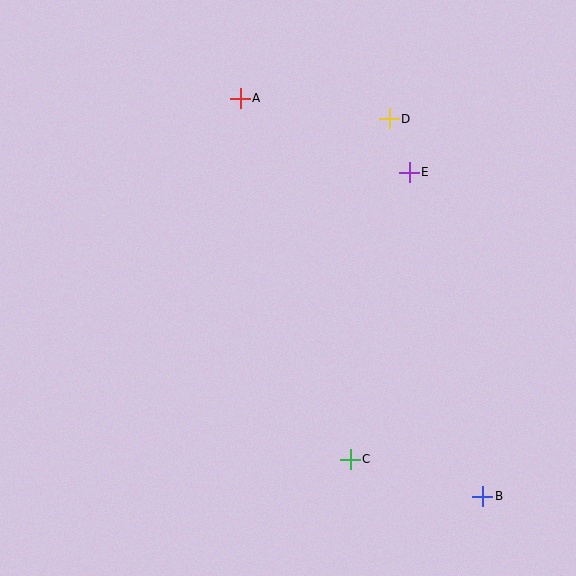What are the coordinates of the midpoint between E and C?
The midpoint between E and C is at (380, 316).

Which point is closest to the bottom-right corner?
Point B is closest to the bottom-right corner.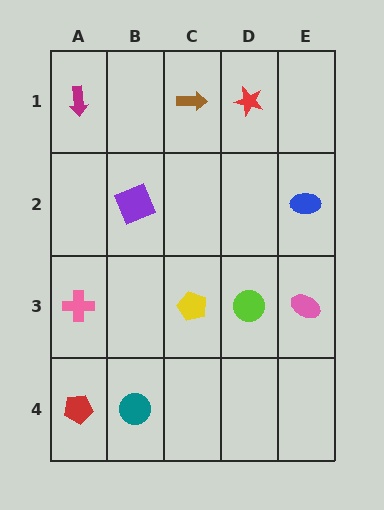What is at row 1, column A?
A magenta arrow.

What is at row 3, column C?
A yellow pentagon.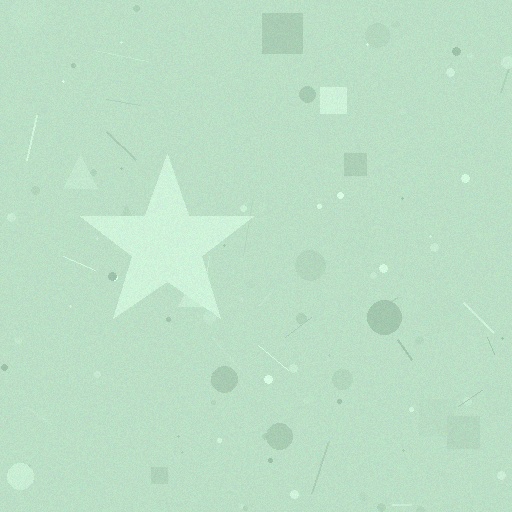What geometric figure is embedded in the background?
A star is embedded in the background.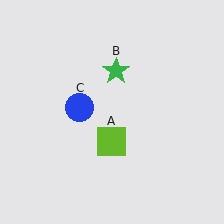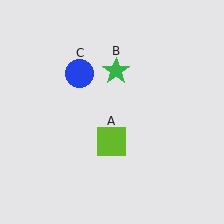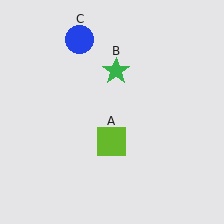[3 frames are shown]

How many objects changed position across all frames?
1 object changed position: blue circle (object C).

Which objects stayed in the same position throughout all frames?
Lime square (object A) and green star (object B) remained stationary.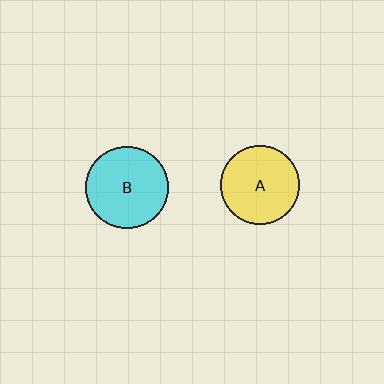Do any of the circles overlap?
No, none of the circles overlap.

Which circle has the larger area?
Circle B (cyan).